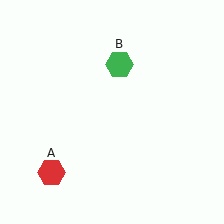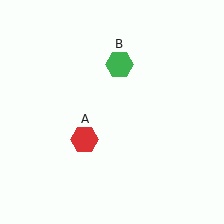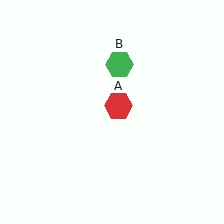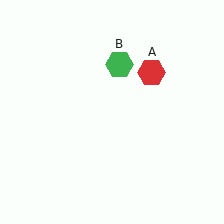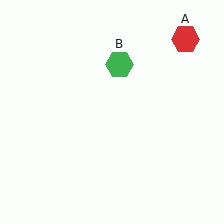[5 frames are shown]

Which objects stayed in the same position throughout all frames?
Green hexagon (object B) remained stationary.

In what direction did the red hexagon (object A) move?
The red hexagon (object A) moved up and to the right.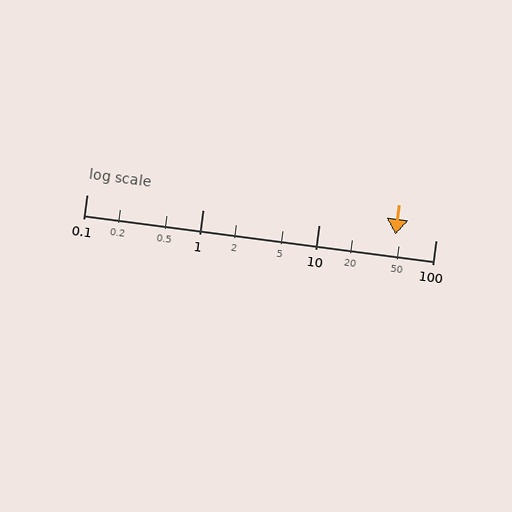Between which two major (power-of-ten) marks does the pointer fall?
The pointer is between 10 and 100.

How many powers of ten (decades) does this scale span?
The scale spans 3 decades, from 0.1 to 100.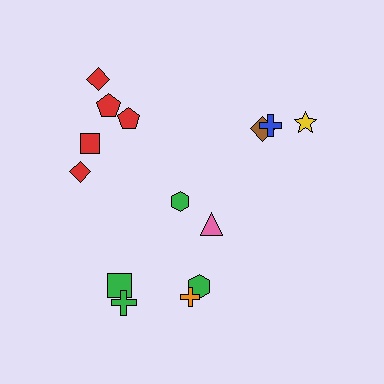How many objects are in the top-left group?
There are 5 objects.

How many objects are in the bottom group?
There are 6 objects.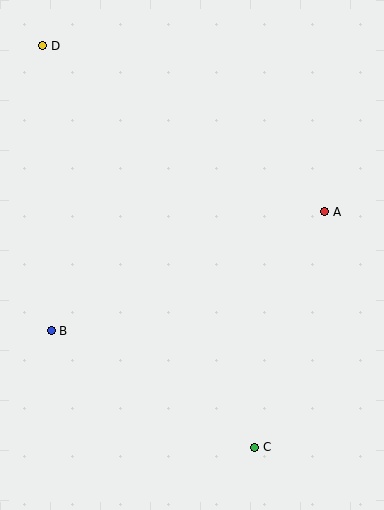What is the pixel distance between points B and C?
The distance between B and C is 234 pixels.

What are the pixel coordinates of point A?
Point A is at (325, 212).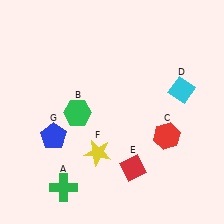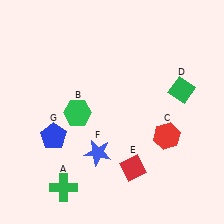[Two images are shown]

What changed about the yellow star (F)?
In Image 1, F is yellow. In Image 2, it changed to blue.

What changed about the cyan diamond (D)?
In Image 1, D is cyan. In Image 2, it changed to green.